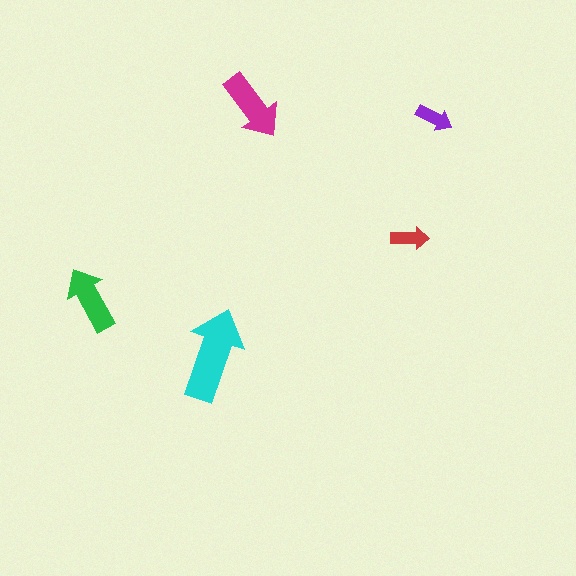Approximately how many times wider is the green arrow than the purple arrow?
About 2 times wider.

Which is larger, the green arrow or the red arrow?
The green one.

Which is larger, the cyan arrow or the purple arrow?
The cyan one.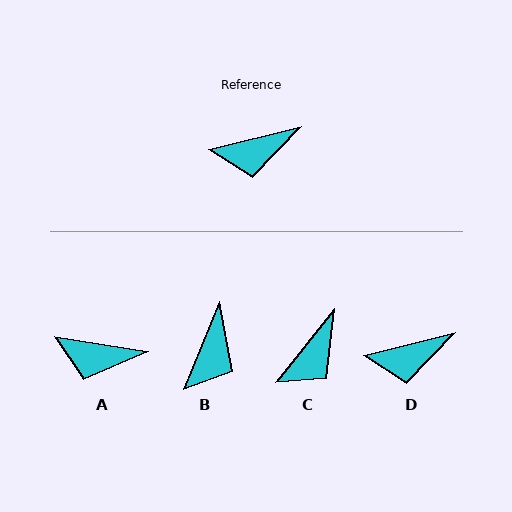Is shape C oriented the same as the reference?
No, it is off by about 37 degrees.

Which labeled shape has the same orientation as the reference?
D.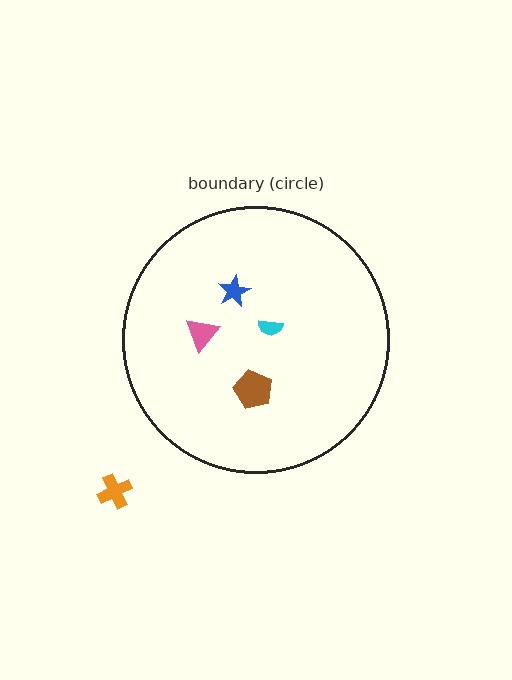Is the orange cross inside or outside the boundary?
Outside.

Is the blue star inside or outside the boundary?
Inside.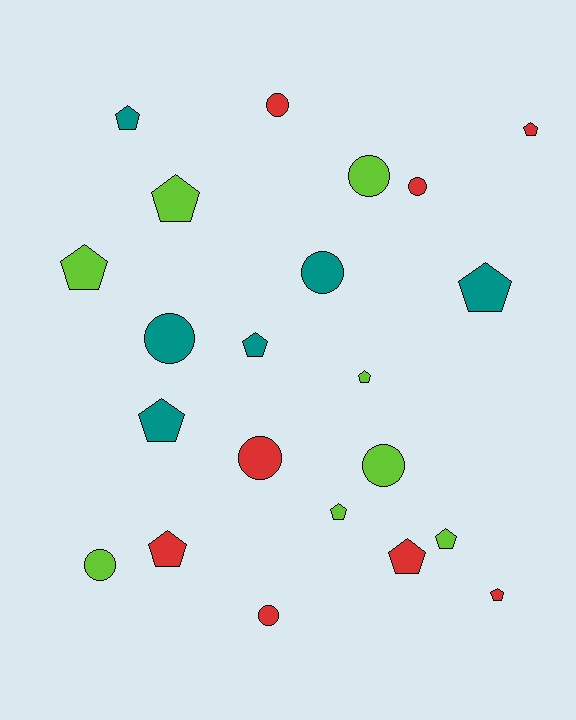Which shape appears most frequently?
Pentagon, with 13 objects.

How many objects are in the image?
There are 22 objects.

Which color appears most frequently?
Lime, with 8 objects.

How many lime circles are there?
There are 3 lime circles.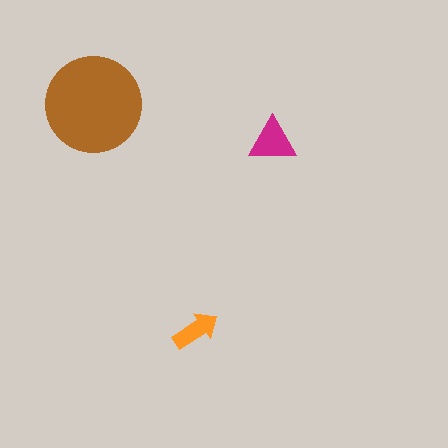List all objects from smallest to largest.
The orange arrow, the magenta triangle, the brown circle.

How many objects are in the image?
There are 3 objects in the image.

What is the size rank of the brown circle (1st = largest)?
1st.